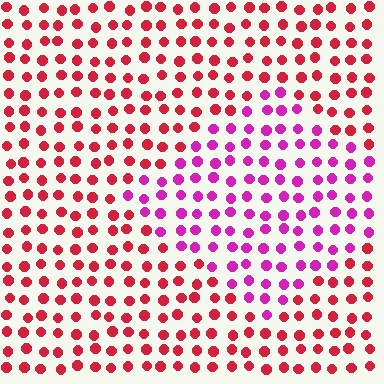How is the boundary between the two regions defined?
The boundary is defined purely by a slight shift in hue (about 41 degrees). Spacing, size, and orientation are identical on both sides.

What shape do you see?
I see a diamond.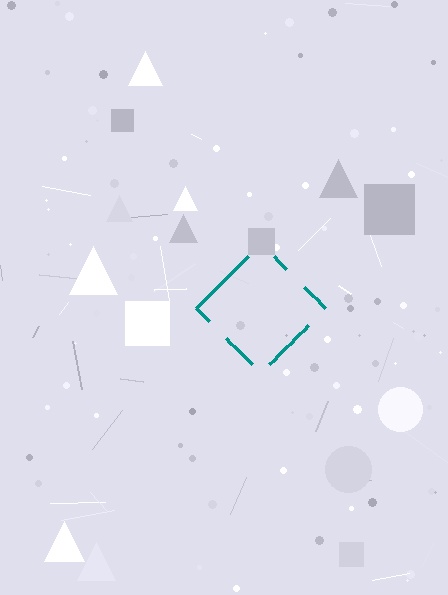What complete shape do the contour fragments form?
The contour fragments form a diamond.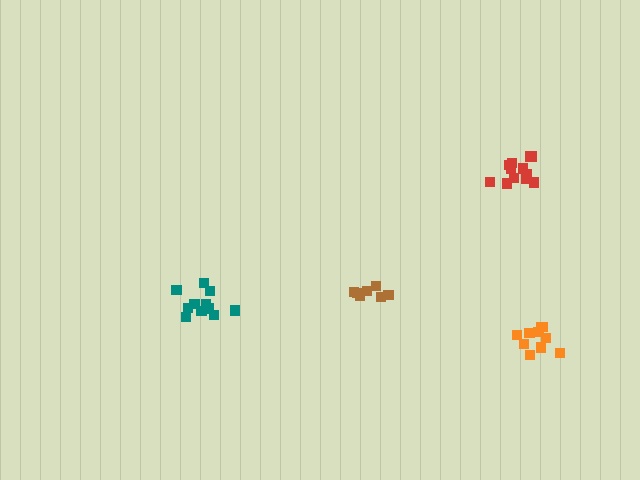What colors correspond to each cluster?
The clusters are colored: teal, orange, red, brown.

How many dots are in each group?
Group 1: 11 dots, Group 2: 11 dots, Group 3: 12 dots, Group 4: 7 dots (41 total).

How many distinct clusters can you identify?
There are 4 distinct clusters.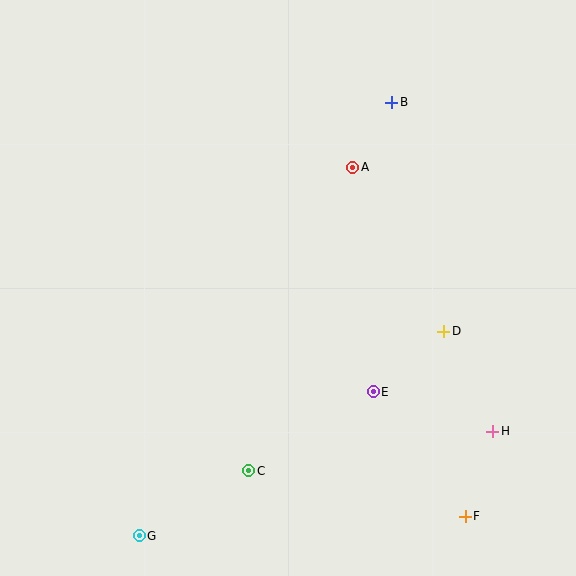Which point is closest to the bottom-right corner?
Point F is closest to the bottom-right corner.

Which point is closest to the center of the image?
Point E at (373, 392) is closest to the center.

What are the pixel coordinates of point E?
Point E is at (373, 392).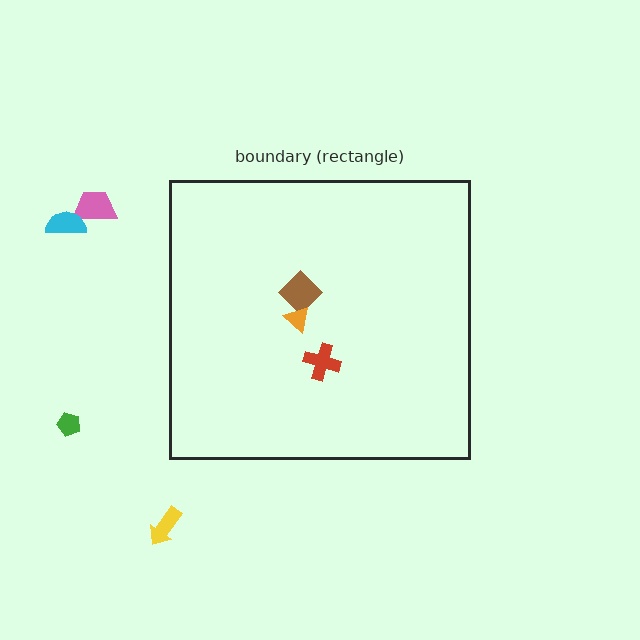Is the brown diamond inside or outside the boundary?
Inside.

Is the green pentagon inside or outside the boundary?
Outside.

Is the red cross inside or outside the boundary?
Inside.